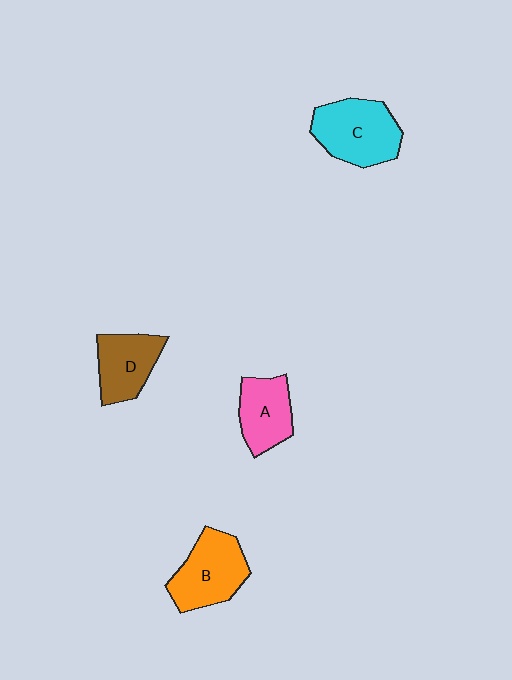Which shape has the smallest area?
Shape A (pink).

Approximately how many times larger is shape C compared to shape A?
Approximately 1.4 times.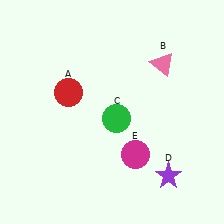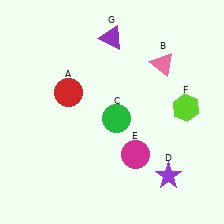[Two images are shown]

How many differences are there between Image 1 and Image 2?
There are 2 differences between the two images.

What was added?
A lime hexagon (F), a purple triangle (G) were added in Image 2.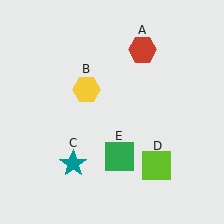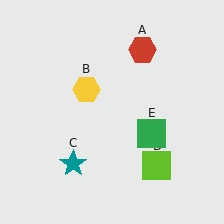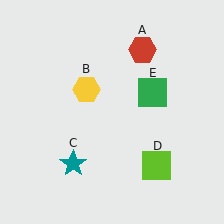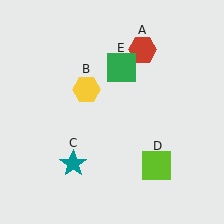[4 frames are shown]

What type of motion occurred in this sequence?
The green square (object E) rotated counterclockwise around the center of the scene.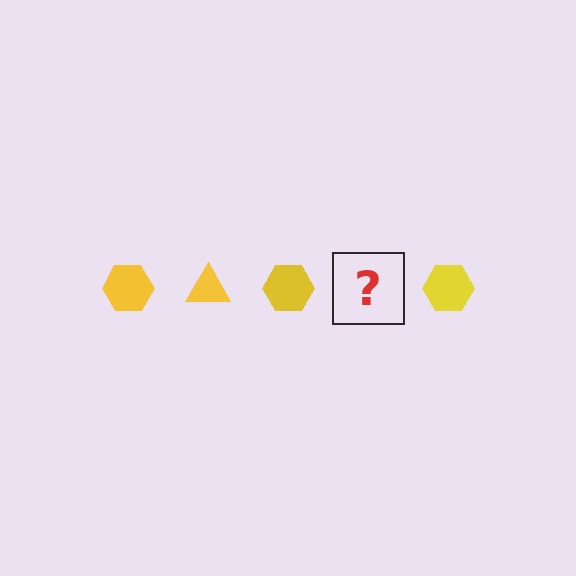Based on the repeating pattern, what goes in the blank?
The blank should be a yellow triangle.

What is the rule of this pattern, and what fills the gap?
The rule is that the pattern cycles through hexagon, triangle shapes in yellow. The gap should be filled with a yellow triangle.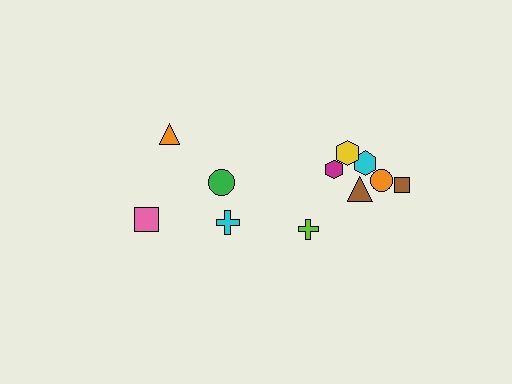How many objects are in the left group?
There are 4 objects.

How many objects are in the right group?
There are 7 objects.